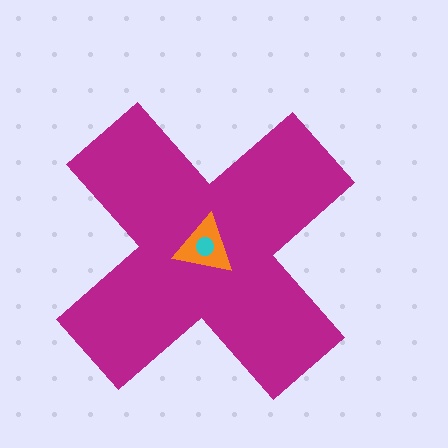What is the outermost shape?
The magenta cross.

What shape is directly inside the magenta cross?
The orange triangle.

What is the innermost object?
The cyan circle.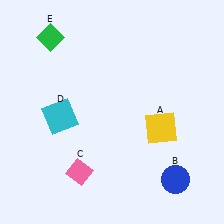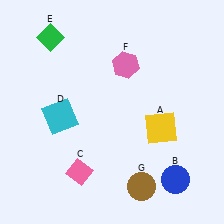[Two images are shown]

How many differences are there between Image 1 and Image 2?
There are 2 differences between the two images.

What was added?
A pink hexagon (F), a brown circle (G) were added in Image 2.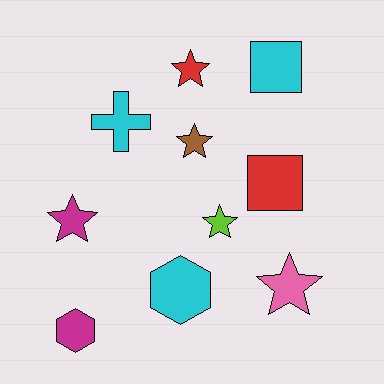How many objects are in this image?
There are 10 objects.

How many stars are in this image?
There are 5 stars.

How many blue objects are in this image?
There are no blue objects.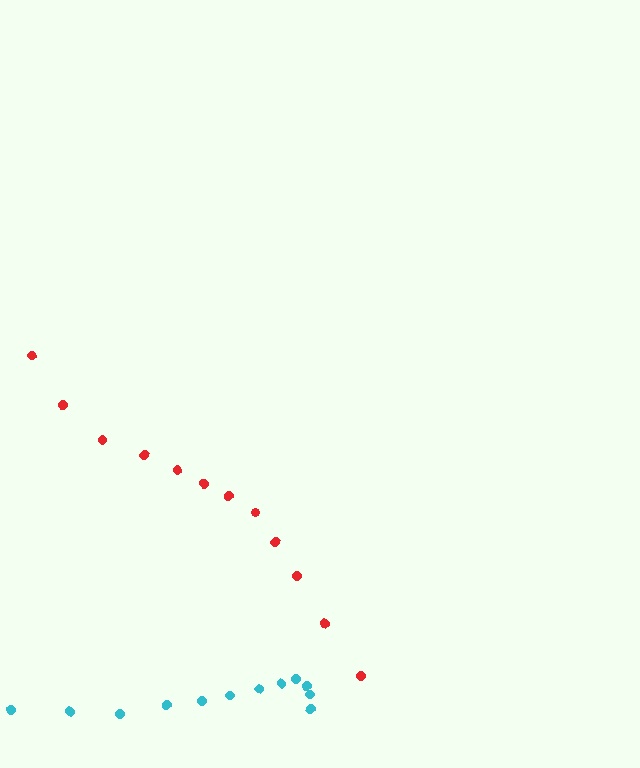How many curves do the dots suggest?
There are 2 distinct paths.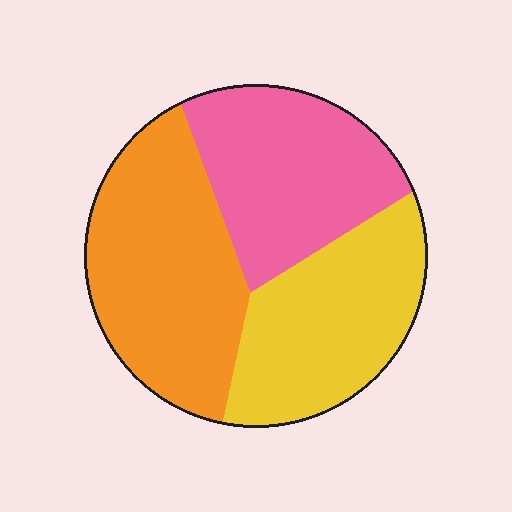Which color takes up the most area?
Orange, at roughly 40%.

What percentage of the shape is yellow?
Yellow takes up about one third (1/3) of the shape.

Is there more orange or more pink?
Orange.